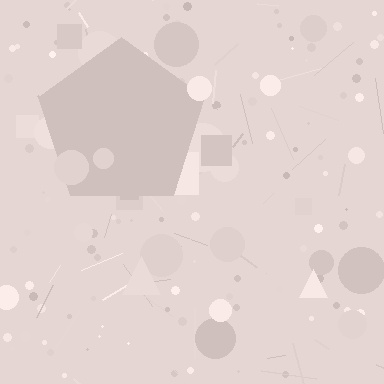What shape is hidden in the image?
A pentagon is hidden in the image.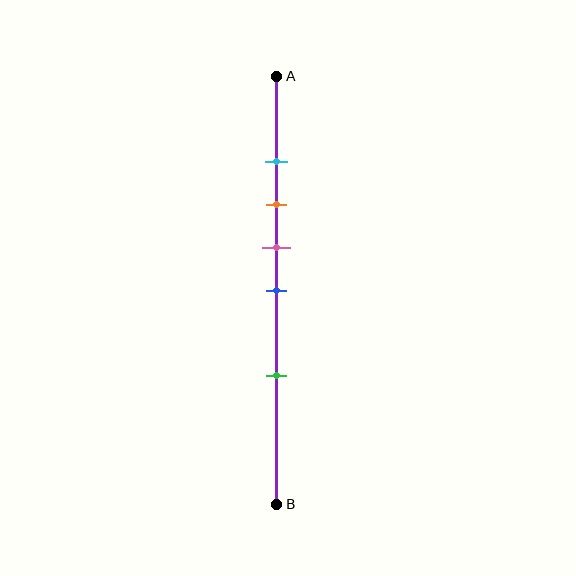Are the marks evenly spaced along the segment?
No, the marks are not evenly spaced.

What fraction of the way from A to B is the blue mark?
The blue mark is approximately 50% (0.5) of the way from A to B.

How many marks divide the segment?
There are 5 marks dividing the segment.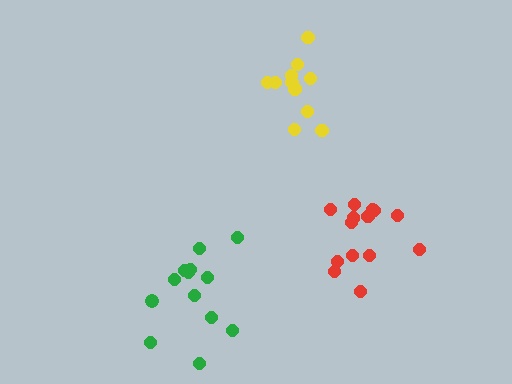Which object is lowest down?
The green cluster is bottommost.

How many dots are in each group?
Group 1: 14 dots, Group 2: 12 dots, Group 3: 13 dots (39 total).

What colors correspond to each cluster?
The clusters are colored: red, yellow, green.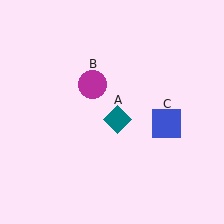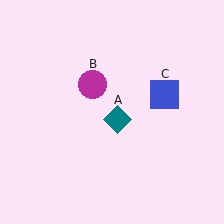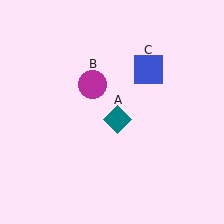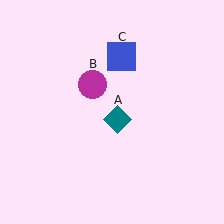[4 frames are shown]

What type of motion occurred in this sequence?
The blue square (object C) rotated counterclockwise around the center of the scene.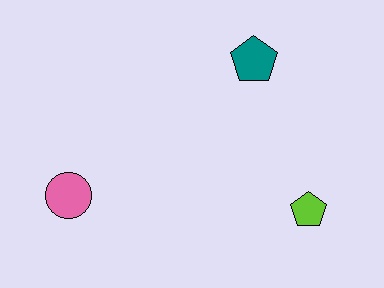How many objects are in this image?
There are 3 objects.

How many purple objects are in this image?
There are no purple objects.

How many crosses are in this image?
There are no crosses.